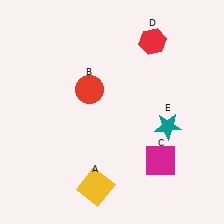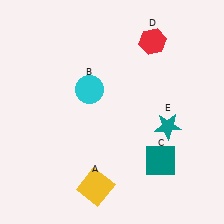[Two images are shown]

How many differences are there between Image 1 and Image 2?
There are 2 differences between the two images.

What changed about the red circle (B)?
In Image 1, B is red. In Image 2, it changed to cyan.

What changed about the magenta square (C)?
In Image 1, C is magenta. In Image 2, it changed to teal.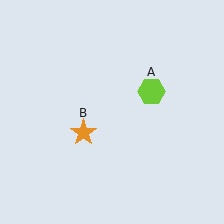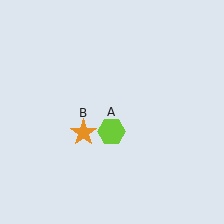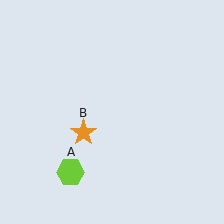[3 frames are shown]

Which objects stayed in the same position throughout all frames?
Orange star (object B) remained stationary.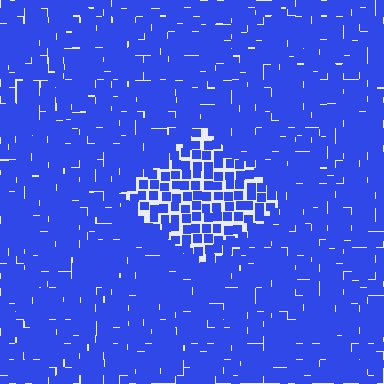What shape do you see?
I see a diamond.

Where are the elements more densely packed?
The elements are more densely packed outside the diamond boundary.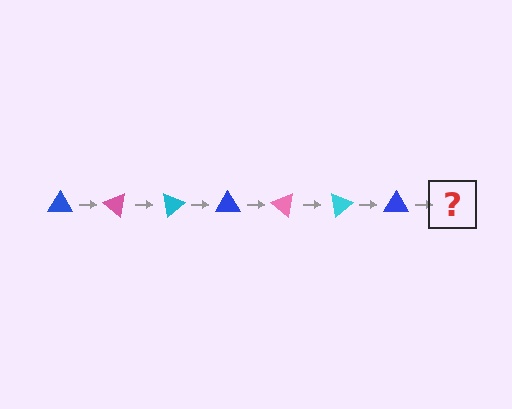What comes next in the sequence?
The next element should be a pink triangle, rotated 280 degrees from the start.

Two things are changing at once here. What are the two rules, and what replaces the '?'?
The two rules are that it rotates 40 degrees each step and the color cycles through blue, pink, and cyan. The '?' should be a pink triangle, rotated 280 degrees from the start.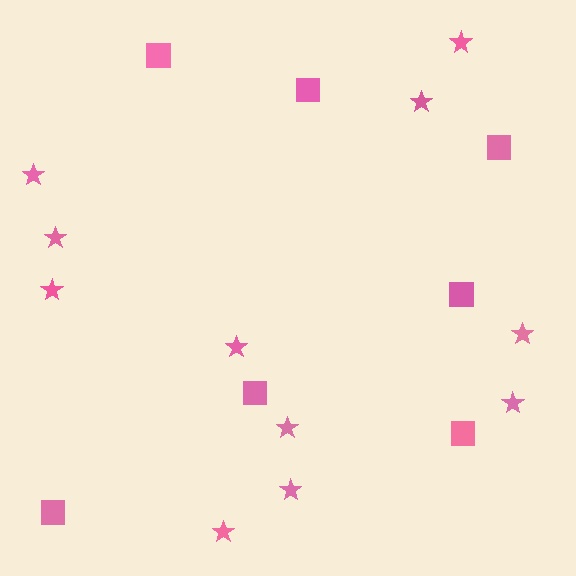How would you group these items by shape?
There are 2 groups: one group of squares (7) and one group of stars (11).